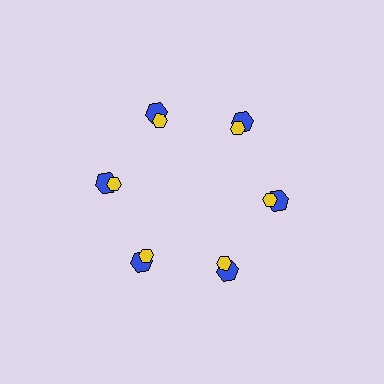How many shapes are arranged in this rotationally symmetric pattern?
There are 12 shapes, arranged in 6 groups of 2.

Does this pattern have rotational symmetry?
Yes, this pattern has 6-fold rotational symmetry. It looks the same after rotating 60 degrees around the center.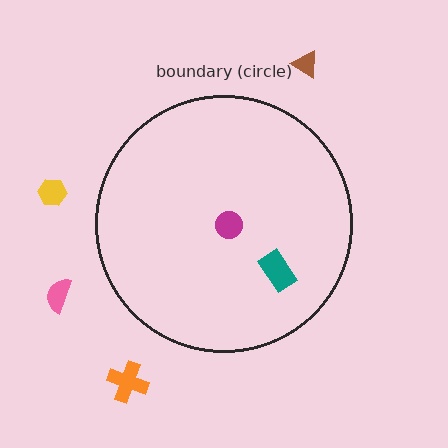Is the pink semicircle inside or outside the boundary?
Outside.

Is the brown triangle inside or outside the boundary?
Outside.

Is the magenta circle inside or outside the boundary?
Inside.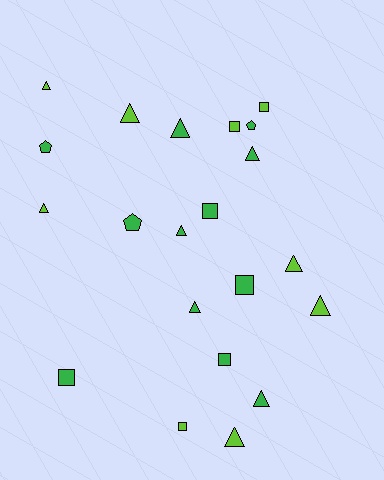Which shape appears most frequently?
Triangle, with 11 objects.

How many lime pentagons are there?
There are no lime pentagons.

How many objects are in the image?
There are 21 objects.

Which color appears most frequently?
Green, with 12 objects.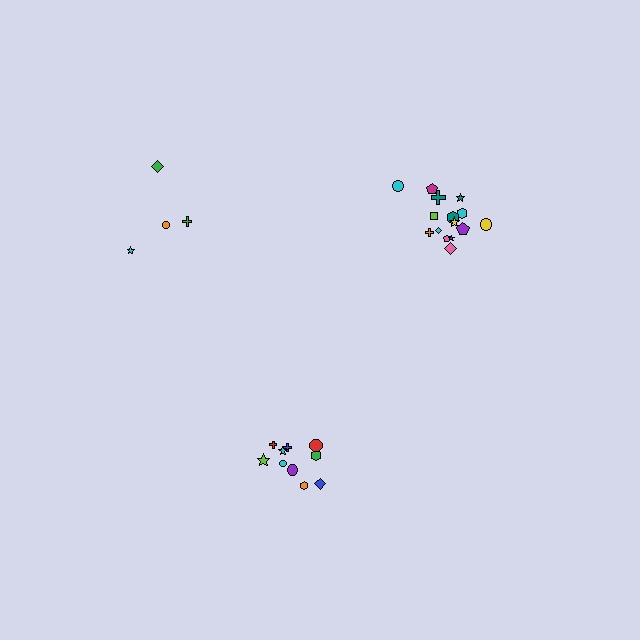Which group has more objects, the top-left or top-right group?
The top-right group.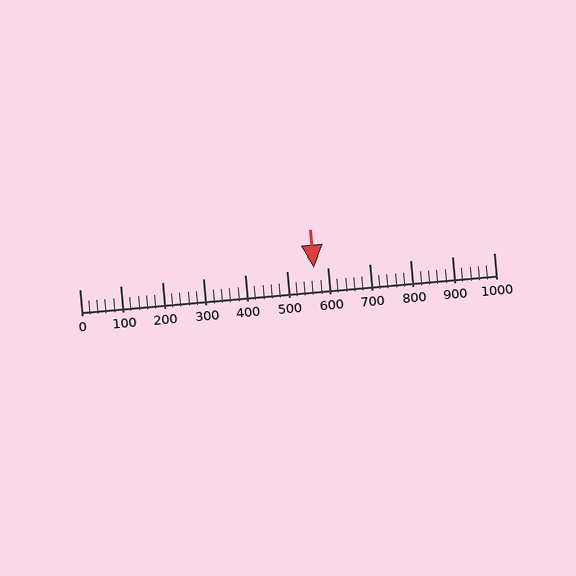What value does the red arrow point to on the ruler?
The red arrow points to approximately 566.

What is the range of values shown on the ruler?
The ruler shows values from 0 to 1000.